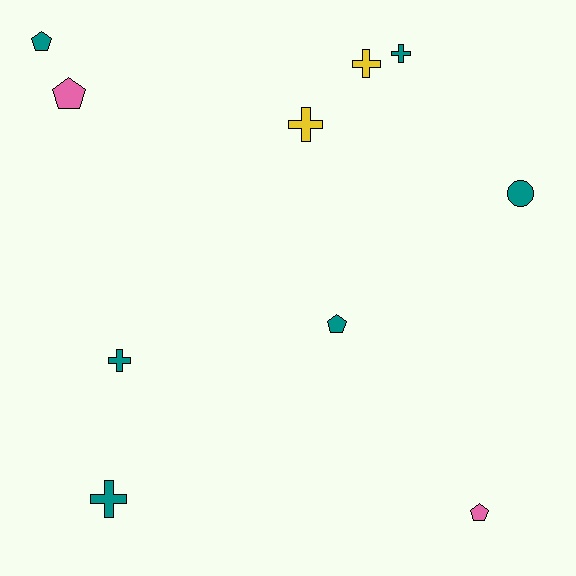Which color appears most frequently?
Teal, with 6 objects.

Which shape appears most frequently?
Cross, with 5 objects.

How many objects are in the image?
There are 10 objects.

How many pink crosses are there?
There are no pink crosses.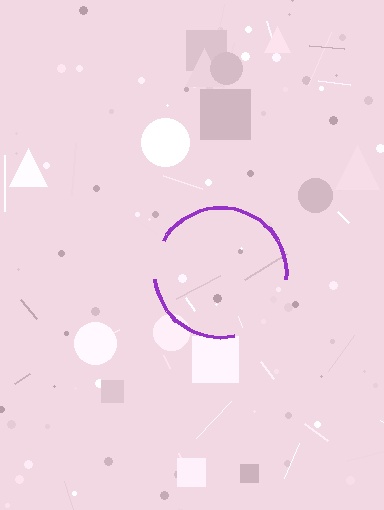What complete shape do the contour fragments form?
The contour fragments form a circle.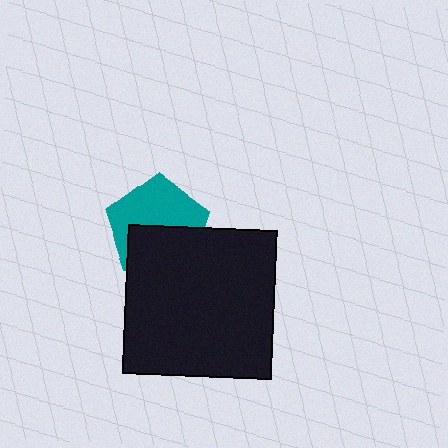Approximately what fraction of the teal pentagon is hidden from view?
Roughly 46% of the teal pentagon is hidden behind the black square.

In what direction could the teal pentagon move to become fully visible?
The teal pentagon could move up. That would shift it out from behind the black square entirely.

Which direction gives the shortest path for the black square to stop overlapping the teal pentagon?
Moving down gives the shortest separation.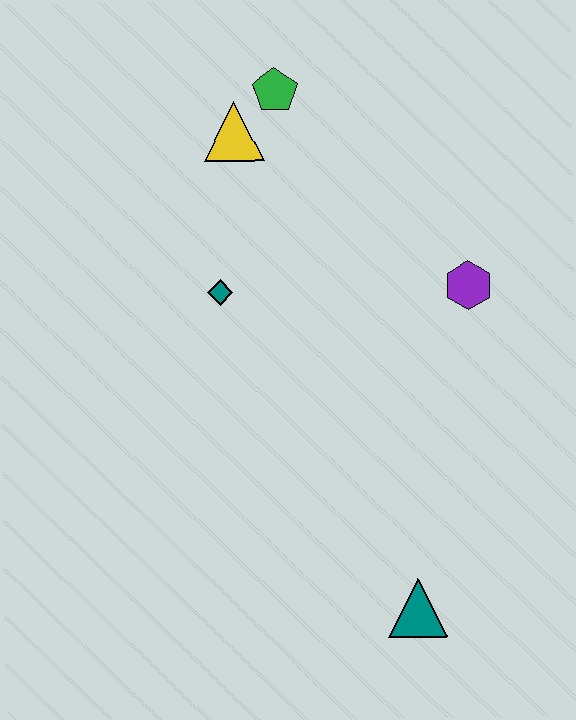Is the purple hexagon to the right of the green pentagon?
Yes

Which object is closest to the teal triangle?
The purple hexagon is closest to the teal triangle.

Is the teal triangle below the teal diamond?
Yes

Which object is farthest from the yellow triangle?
The teal triangle is farthest from the yellow triangle.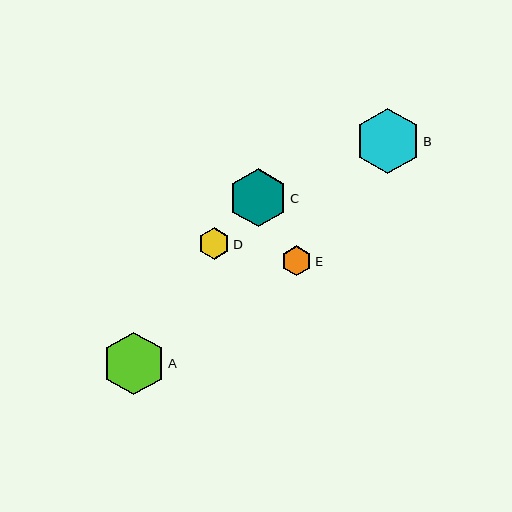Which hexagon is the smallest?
Hexagon E is the smallest with a size of approximately 30 pixels.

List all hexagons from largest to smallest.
From largest to smallest: B, A, C, D, E.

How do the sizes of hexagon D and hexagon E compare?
Hexagon D and hexagon E are approximately the same size.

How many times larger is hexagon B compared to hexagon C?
Hexagon B is approximately 1.1 times the size of hexagon C.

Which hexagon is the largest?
Hexagon B is the largest with a size of approximately 65 pixels.